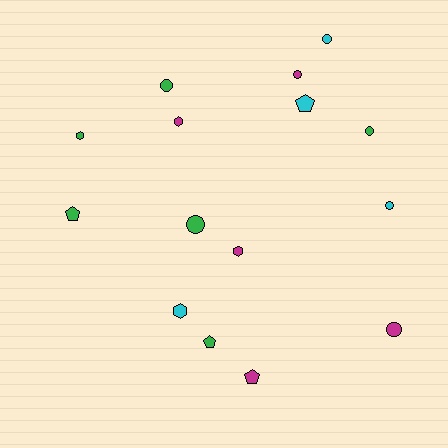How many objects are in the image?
There are 15 objects.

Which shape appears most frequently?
Circle, with 7 objects.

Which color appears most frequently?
Green, with 6 objects.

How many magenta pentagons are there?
There is 1 magenta pentagon.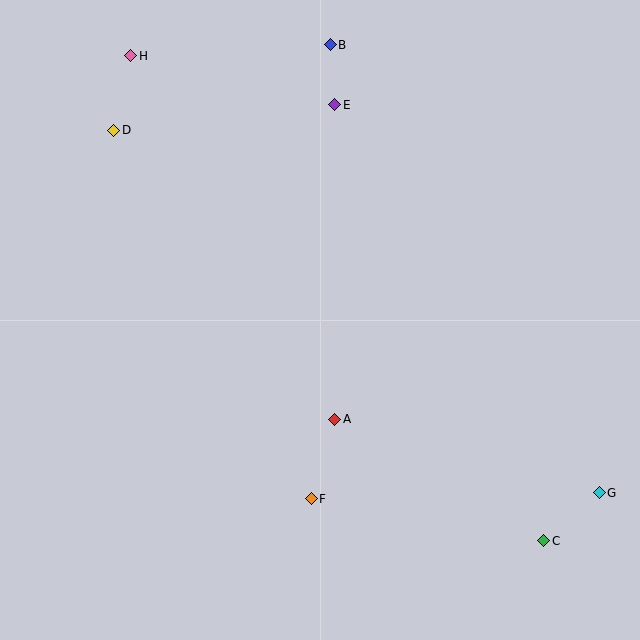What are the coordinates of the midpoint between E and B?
The midpoint between E and B is at (332, 75).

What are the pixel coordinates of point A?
Point A is at (335, 419).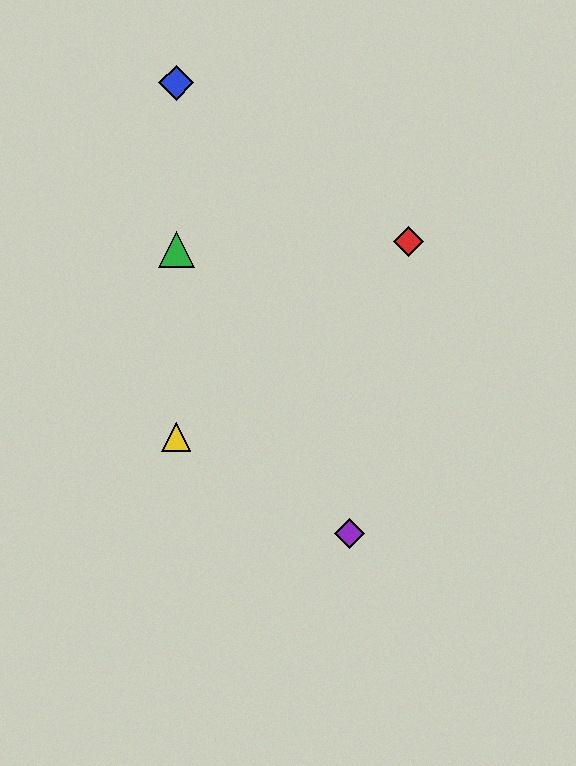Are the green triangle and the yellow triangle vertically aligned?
Yes, both are at x≈176.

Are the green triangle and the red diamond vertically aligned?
No, the green triangle is at x≈176 and the red diamond is at x≈408.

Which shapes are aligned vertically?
The blue diamond, the green triangle, the yellow triangle are aligned vertically.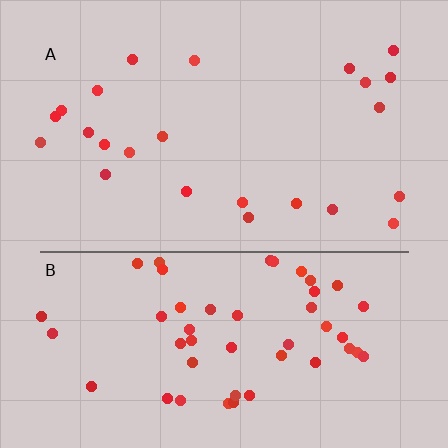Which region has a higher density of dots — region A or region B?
B (the bottom).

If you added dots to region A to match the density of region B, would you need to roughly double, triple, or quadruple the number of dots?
Approximately double.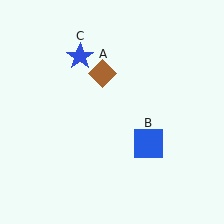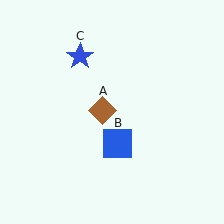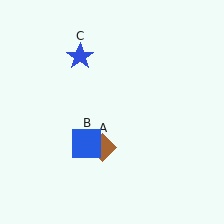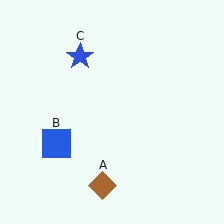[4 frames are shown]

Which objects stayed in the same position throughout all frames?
Blue star (object C) remained stationary.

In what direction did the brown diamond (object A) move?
The brown diamond (object A) moved down.